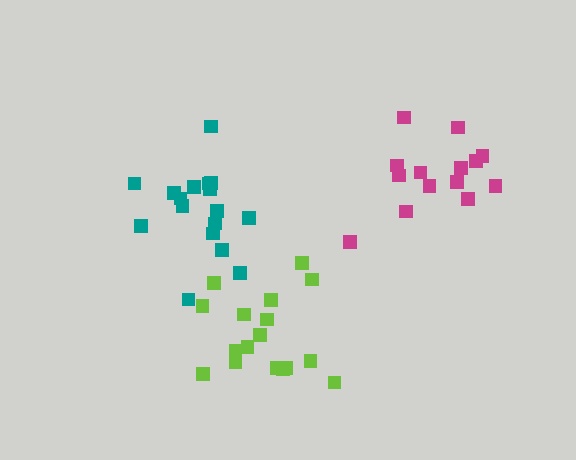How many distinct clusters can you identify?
There are 3 distinct clusters.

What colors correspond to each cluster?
The clusters are colored: magenta, teal, lime.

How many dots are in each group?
Group 1: 14 dots, Group 2: 17 dots, Group 3: 17 dots (48 total).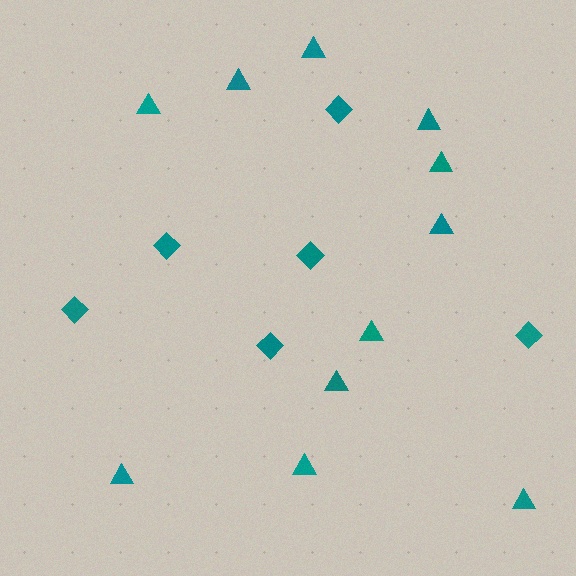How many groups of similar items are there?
There are 2 groups: one group of diamonds (6) and one group of triangles (11).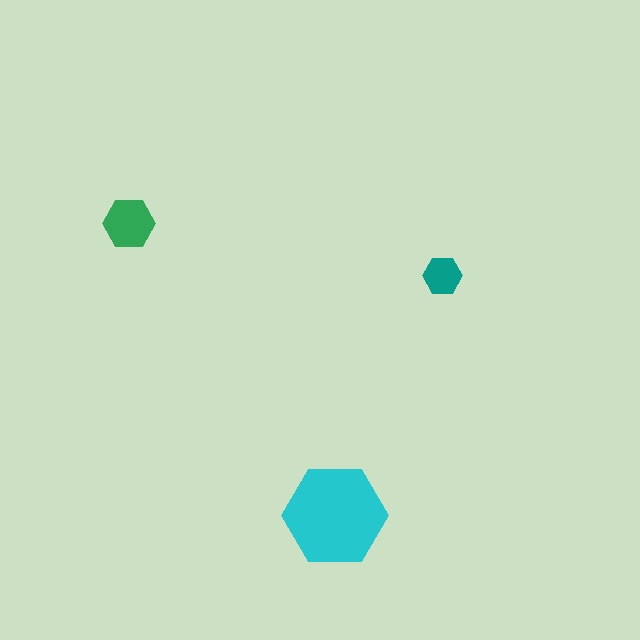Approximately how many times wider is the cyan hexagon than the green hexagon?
About 2 times wider.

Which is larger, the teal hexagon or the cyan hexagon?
The cyan one.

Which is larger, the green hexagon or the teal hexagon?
The green one.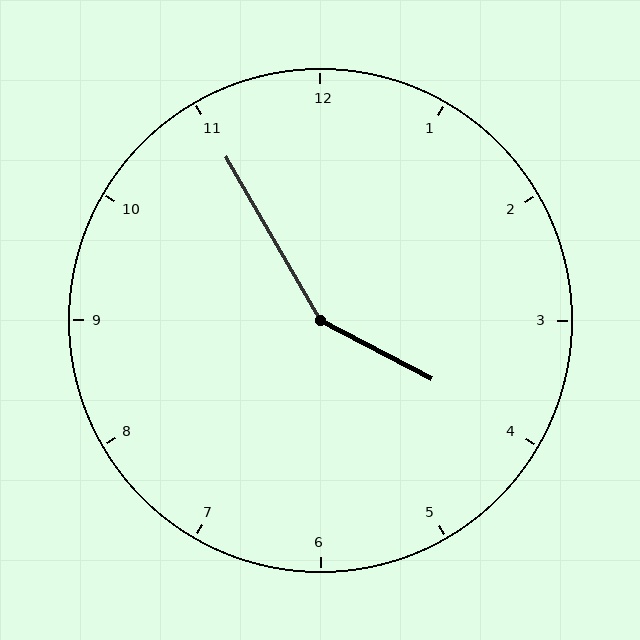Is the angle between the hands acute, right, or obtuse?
It is obtuse.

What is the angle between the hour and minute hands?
Approximately 148 degrees.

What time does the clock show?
3:55.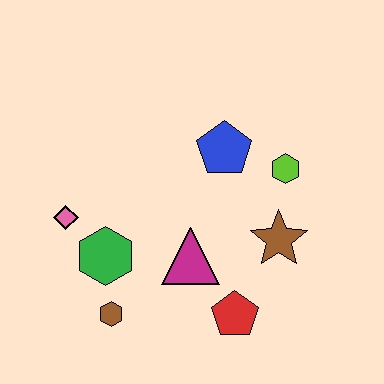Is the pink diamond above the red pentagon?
Yes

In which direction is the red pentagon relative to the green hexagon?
The red pentagon is to the right of the green hexagon.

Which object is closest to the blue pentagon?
The lime hexagon is closest to the blue pentagon.